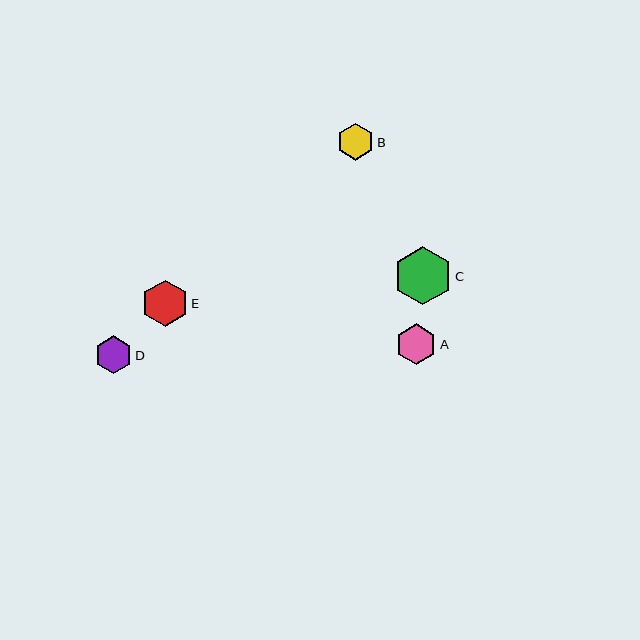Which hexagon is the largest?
Hexagon C is the largest with a size of approximately 58 pixels.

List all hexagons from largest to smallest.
From largest to smallest: C, E, A, D, B.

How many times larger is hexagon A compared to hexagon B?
Hexagon A is approximately 1.1 times the size of hexagon B.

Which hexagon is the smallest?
Hexagon B is the smallest with a size of approximately 37 pixels.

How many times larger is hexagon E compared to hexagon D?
Hexagon E is approximately 1.2 times the size of hexagon D.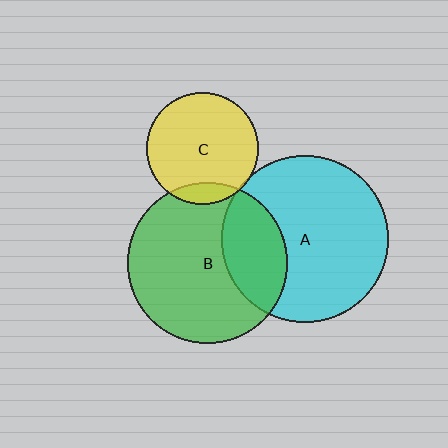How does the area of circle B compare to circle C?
Approximately 2.1 times.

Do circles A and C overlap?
Yes.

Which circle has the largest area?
Circle A (cyan).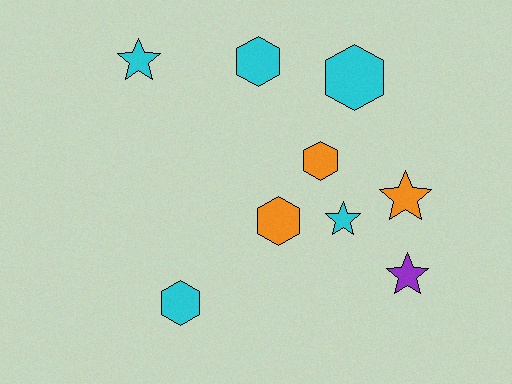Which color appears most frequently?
Cyan, with 5 objects.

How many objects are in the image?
There are 9 objects.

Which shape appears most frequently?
Hexagon, with 5 objects.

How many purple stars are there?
There is 1 purple star.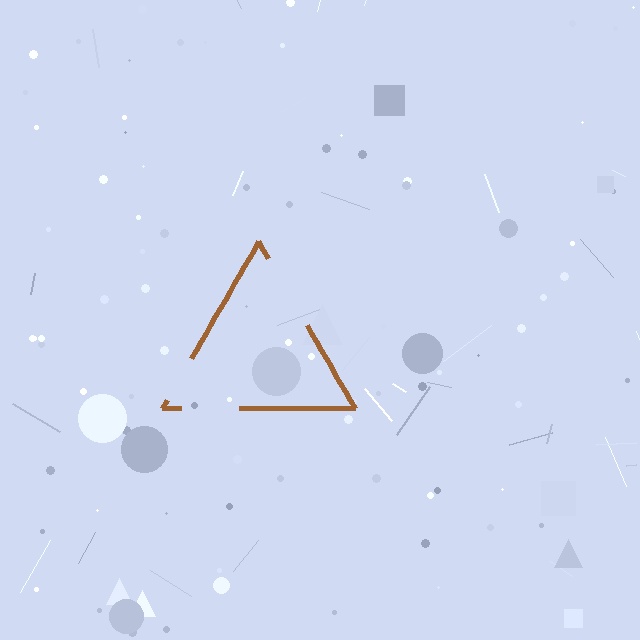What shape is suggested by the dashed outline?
The dashed outline suggests a triangle.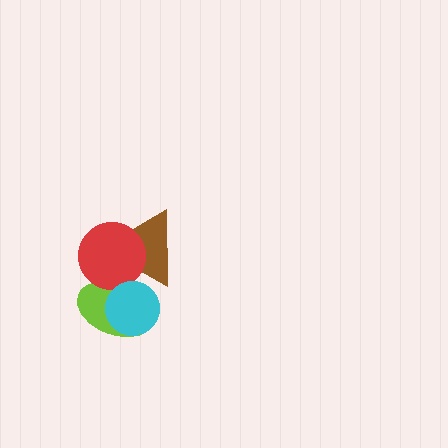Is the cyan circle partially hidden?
No, no other shape covers it.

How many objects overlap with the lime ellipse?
3 objects overlap with the lime ellipse.